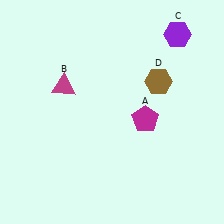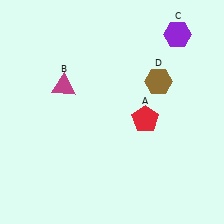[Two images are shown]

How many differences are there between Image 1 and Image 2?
There is 1 difference between the two images.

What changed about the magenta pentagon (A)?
In Image 1, A is magenta. In Image 2, it changed to red.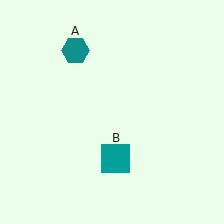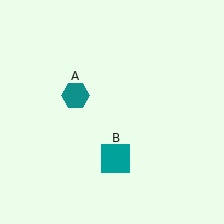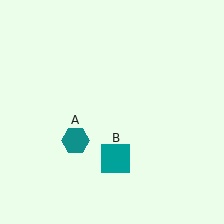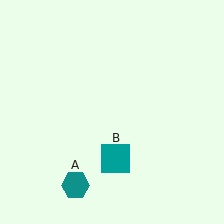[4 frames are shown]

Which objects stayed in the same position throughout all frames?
Teal square (object B) remained stationary.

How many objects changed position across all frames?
1 object changed position: teal hexagon (object A).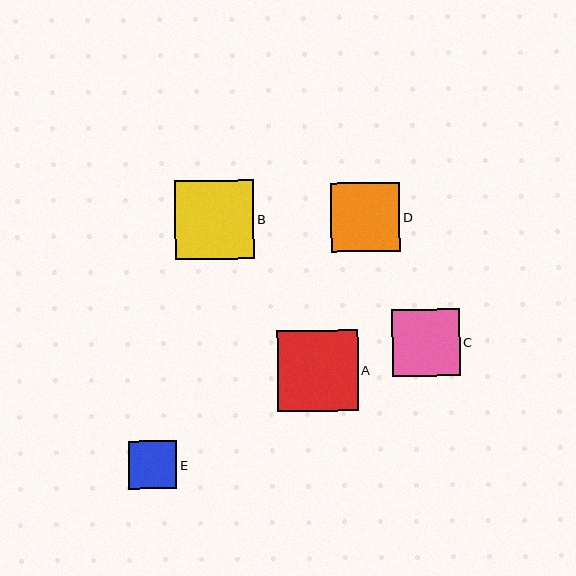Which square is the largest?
Square A is the largest with a size of approximately 81 pixels.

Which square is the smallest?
Square E is the smallest with a size of approximately 48 pixels.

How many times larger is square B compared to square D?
Square B is approximately 1.1 times the size of square D.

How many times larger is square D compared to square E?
Square D is approximately 1.4 times the size of square E.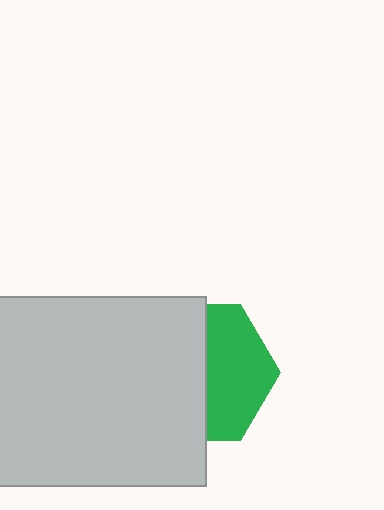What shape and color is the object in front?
The object in front is a light gray rectangle.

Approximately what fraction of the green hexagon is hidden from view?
Roughly 55% of the green hexagon is hidden behind the light gray rectangle.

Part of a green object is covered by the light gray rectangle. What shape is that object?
It is a hexagon.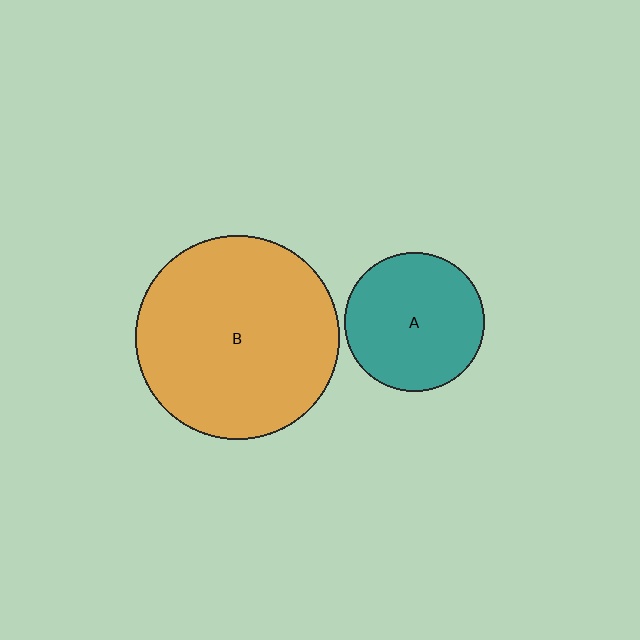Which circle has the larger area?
Circle B (orange).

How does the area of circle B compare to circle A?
Approximately 2.1 times.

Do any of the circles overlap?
No, none of the circles overlap.